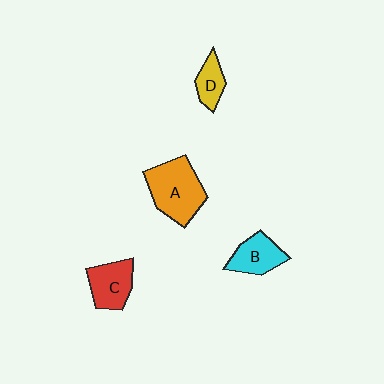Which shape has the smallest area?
Shape D (yellow).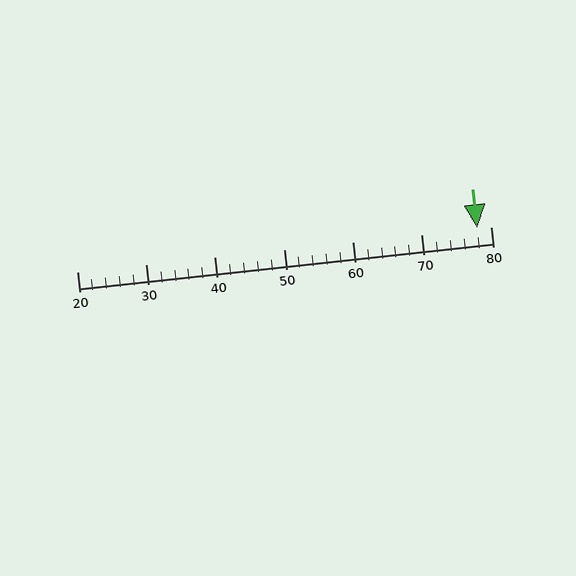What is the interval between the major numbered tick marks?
The major tick marks are spaced 10 units apart.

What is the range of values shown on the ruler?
The ruler shows values from 20 to 80.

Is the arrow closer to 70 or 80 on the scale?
The arrow is closer to 80.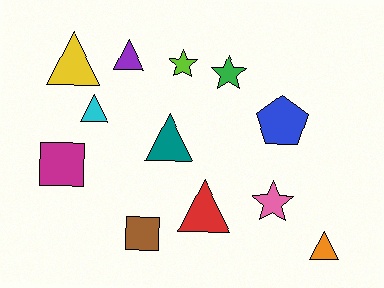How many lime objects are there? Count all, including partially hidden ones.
There is 1 lime object.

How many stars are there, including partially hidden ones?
There are 3 stars.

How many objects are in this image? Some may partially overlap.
There are 12 objects.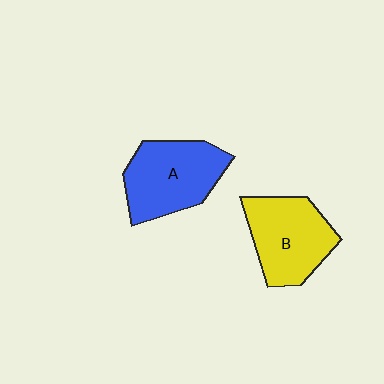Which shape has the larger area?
Shape A (blue).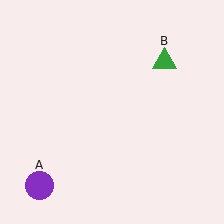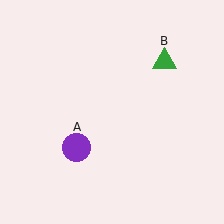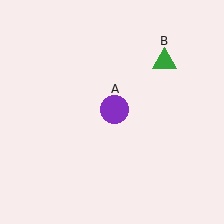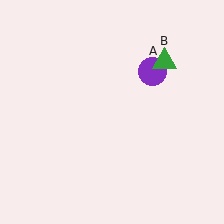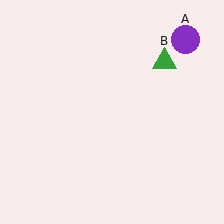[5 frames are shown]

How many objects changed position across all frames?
1 object changed position: purple circle (object A).